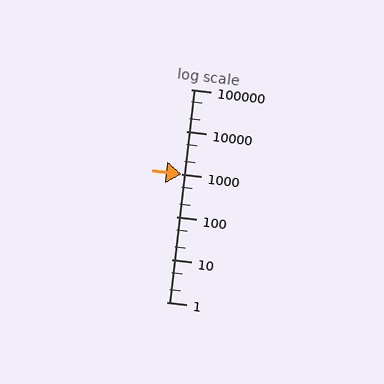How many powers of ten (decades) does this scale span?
The scale spans 5 decades, from 1 to 100000.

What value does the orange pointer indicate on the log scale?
The pointer indicates approximately 980.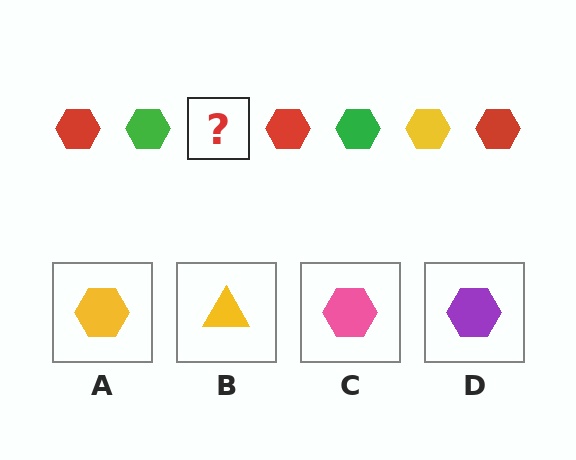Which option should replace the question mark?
Option A.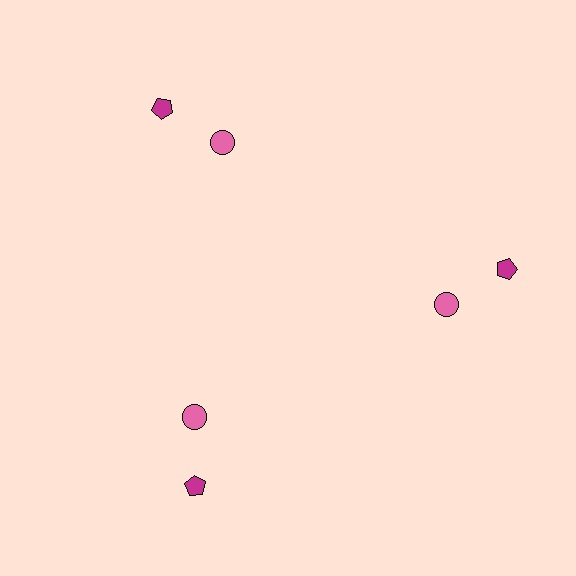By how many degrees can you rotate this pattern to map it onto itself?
The pattern maps onto itself every 120 degrees of rotation.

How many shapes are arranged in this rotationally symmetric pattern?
There are 6 shapes, arranged in 3 groups of 2.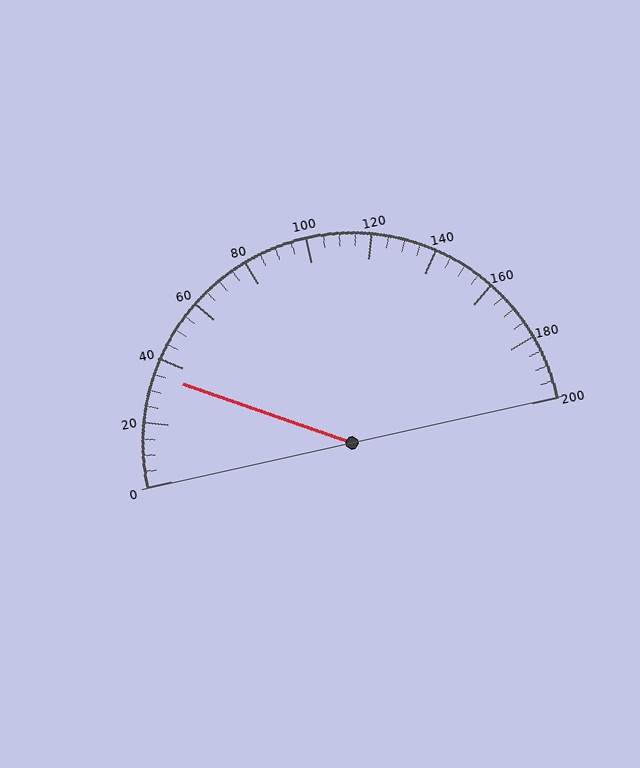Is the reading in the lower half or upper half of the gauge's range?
The reading is in the lower half of the range (0 to 200).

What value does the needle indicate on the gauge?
The needle indicates approximately 35.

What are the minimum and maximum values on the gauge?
The gauge ranges from 0 to 200.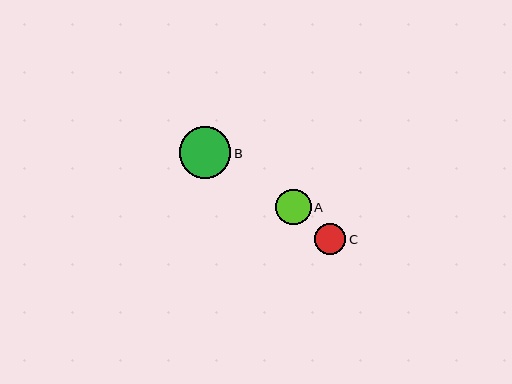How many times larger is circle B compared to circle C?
Circle B is approximately 1.6 times the size of circle C.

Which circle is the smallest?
Circle C is the smallest with a size of approximately 32 pixels.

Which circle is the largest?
Circle B is the largest with a size of approximately 52 pixels.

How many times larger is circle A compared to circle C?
Circle A is approximately 1.1 times the size of circle C.